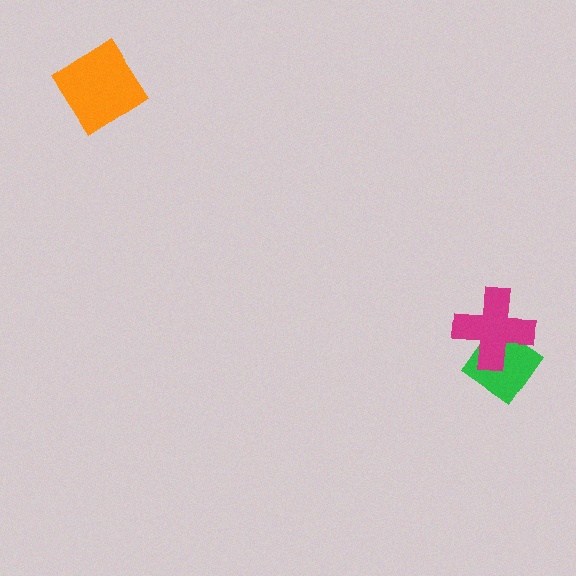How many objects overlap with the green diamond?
1 object overlaps with the green diamond.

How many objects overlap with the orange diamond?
0 objects overlap with the orange diamond.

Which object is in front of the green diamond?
The magenta cross is in front of the green diamond.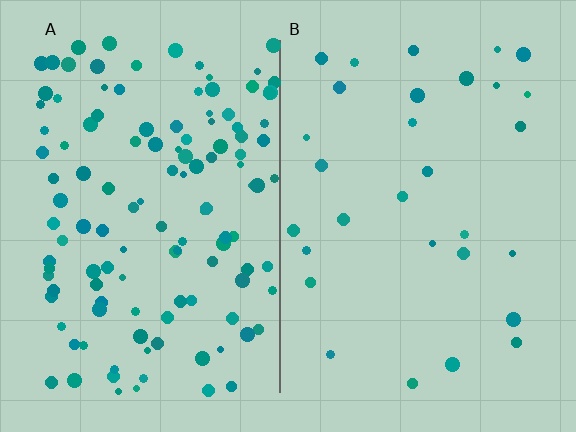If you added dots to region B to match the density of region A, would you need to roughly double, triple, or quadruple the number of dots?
Approximately quadruple.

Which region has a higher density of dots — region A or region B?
A (the left).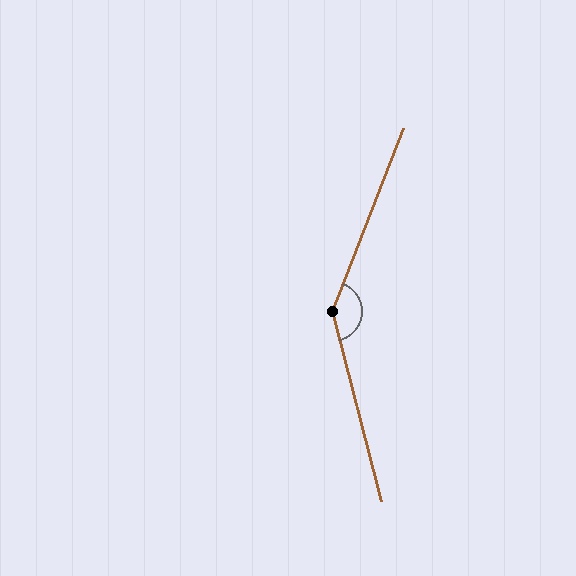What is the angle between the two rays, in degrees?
Approximately 144 degrees.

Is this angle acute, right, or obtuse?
It is obtuse.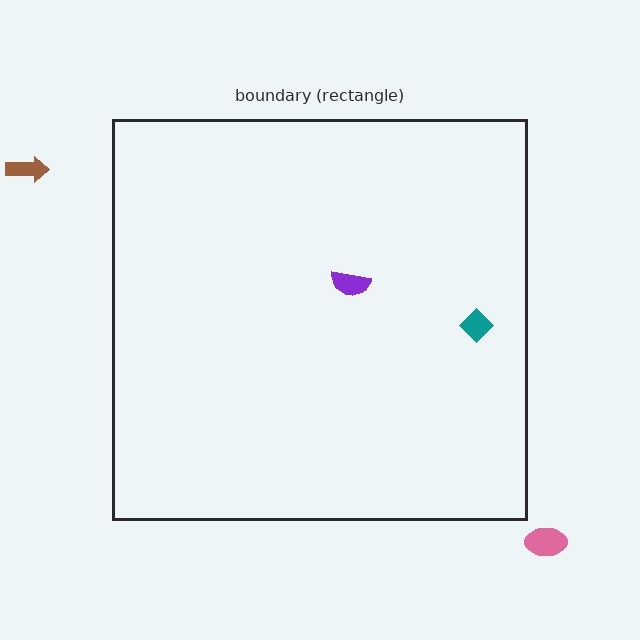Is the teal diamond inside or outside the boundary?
Inside.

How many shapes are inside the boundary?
2 inside, 2 outside.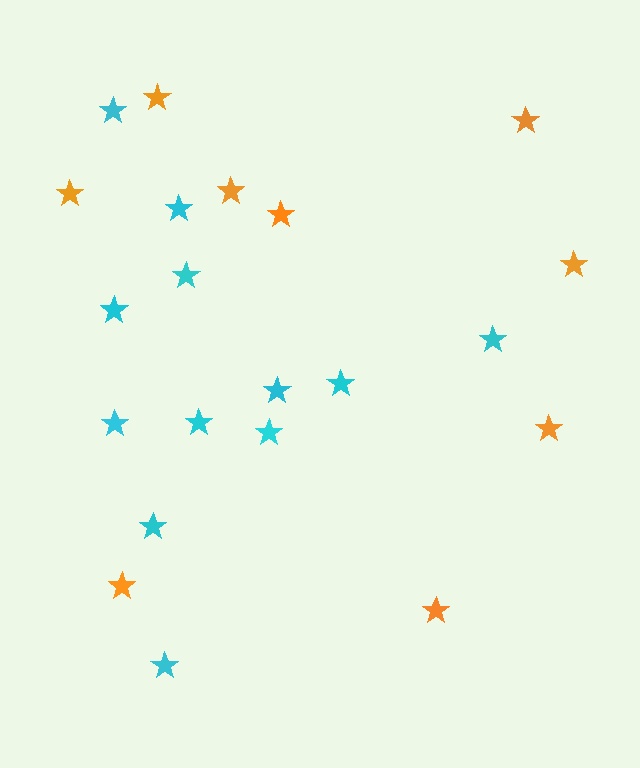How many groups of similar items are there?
There are 2 groups: one group of orange stars (9) and one group of cyan stars (12).